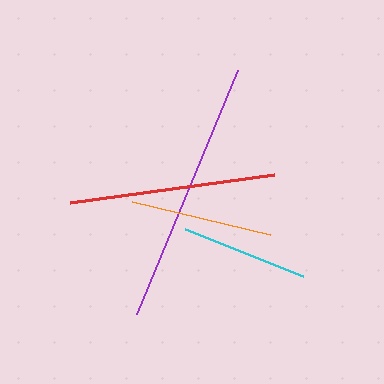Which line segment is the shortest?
The cyan line is the shortest at approximately 127 pixels.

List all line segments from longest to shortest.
From longest to shortest: purple, red, orange, cyan.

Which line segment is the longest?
The purple line is the longest at approximately 265 pixels.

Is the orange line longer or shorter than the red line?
The red line is longer than the orange line.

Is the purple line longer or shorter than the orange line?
The purple line is longer than the orange line.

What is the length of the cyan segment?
The cyan segment is approximately 127 pixels long.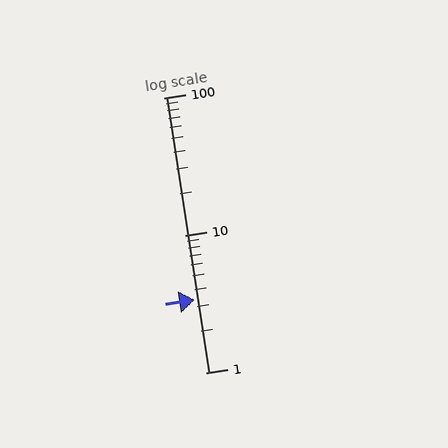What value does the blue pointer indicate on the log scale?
The pointer indicates approximately 3.4.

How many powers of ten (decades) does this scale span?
The scale spans 2 decades, from 1 to 100.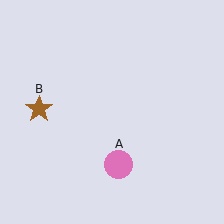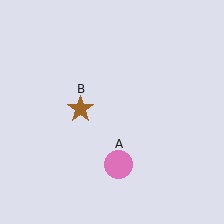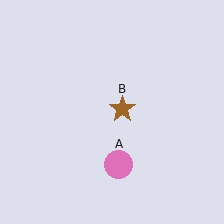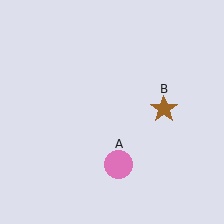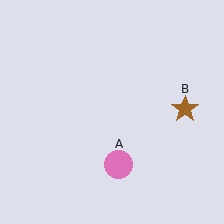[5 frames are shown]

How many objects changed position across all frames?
1 object changed position: brown star (object B).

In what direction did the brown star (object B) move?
The brown star (object B) moved right.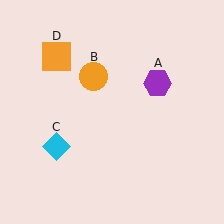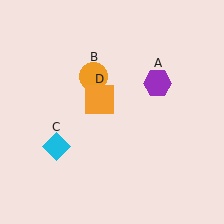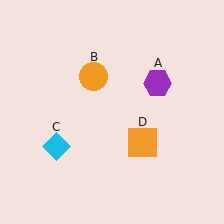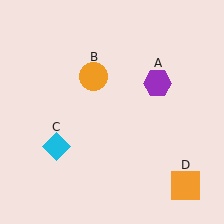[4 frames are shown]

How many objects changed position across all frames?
1 object changed position: orange square (object D).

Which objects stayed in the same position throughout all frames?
Purple hexagon (object A) and orange circle (object B) and cyan diamond (object C) remained stationary.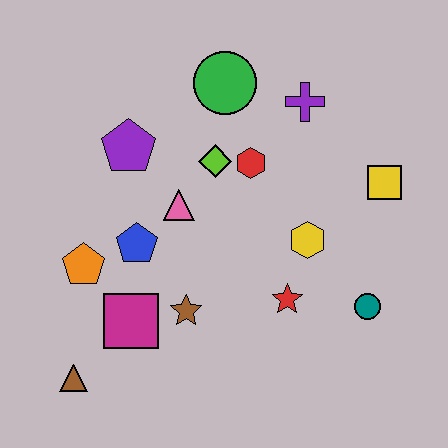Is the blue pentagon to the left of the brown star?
Yes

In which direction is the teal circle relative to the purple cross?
The teal circle is below the purple cross.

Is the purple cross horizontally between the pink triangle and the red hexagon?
No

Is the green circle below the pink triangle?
No